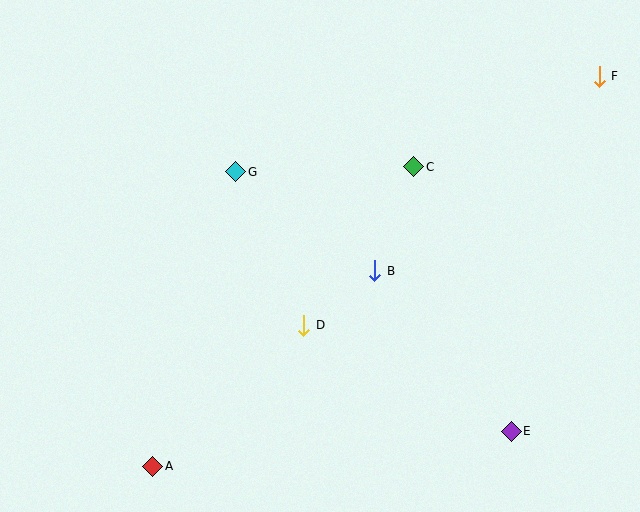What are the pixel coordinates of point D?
Point D is at (304, 325).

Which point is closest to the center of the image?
Point B at (375, 271) is closest to the center.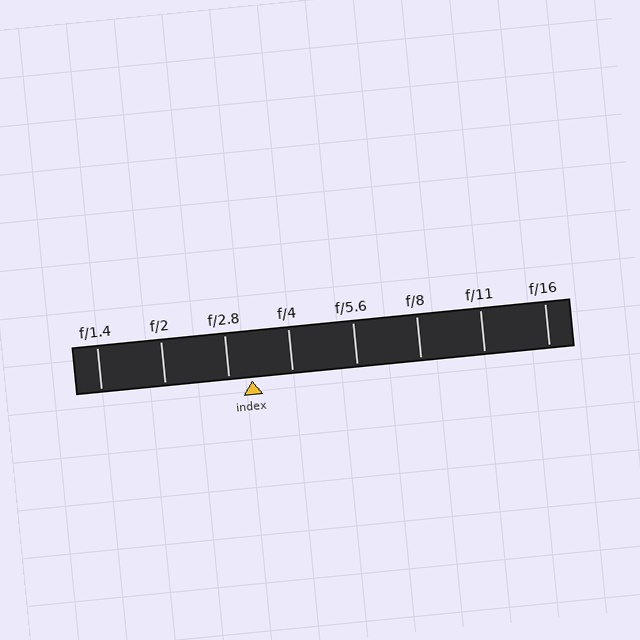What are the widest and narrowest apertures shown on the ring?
The widest aperture shown is f/1.4 and the narrowest is f/16.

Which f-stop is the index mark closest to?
The index mark is closest to f/2.8.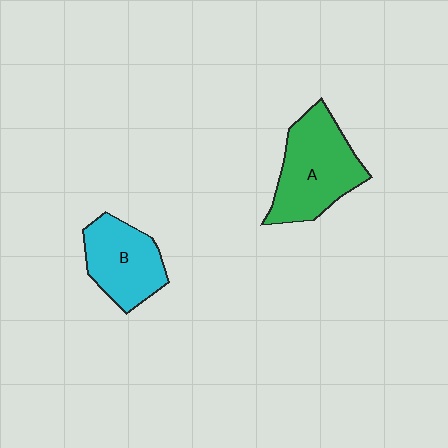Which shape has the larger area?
Shape A (green).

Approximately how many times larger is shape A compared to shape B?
Approximately 1.3 times.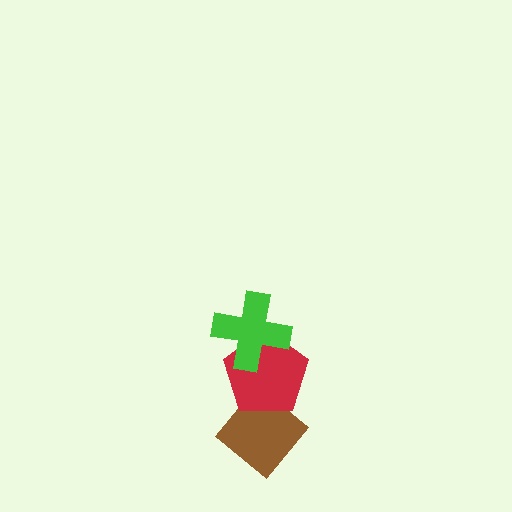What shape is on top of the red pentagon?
The green cross is on top of the red pentagon.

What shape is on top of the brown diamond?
The red pentagon is on top of the brown diamond.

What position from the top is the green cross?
The green cross is 1st from the top.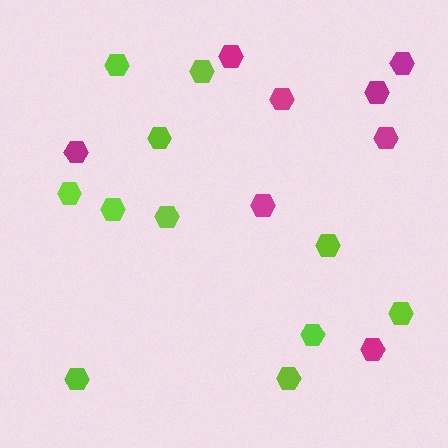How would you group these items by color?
There are 2 groups: one group of magenta hexagons (8) and one group of lime hexagons (11).